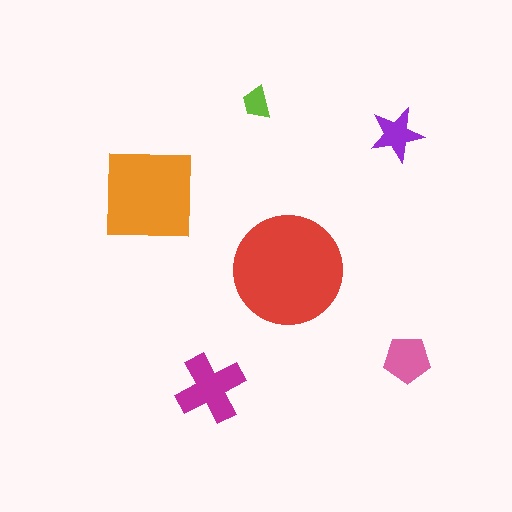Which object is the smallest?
The lime trapezoid.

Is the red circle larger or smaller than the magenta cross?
Larger.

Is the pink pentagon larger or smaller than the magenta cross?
Smaller.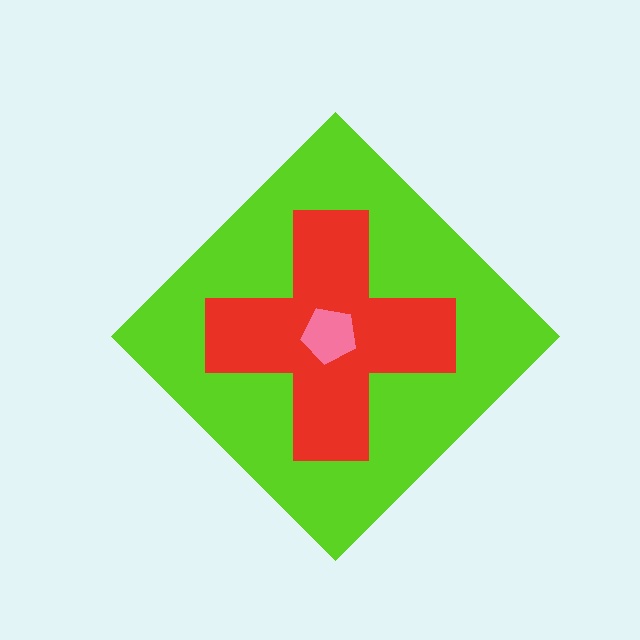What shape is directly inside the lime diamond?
The red cross.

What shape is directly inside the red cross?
The pink pentagon.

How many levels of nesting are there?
3.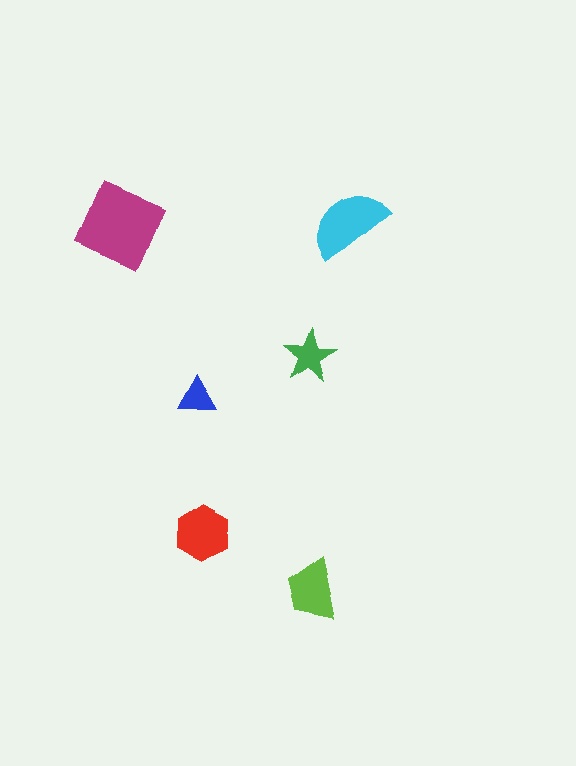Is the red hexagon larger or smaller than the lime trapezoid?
Larger.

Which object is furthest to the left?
The magenta square is leftmost.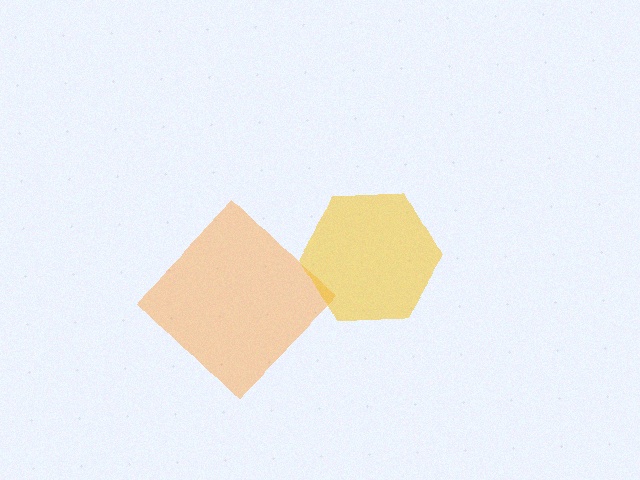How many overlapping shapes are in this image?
There are 2 overlapping shapes in the image.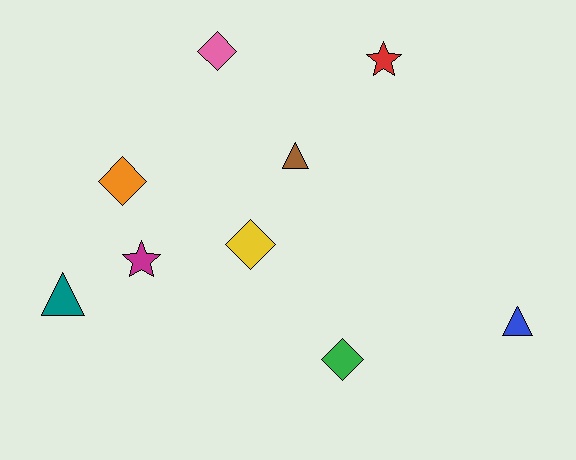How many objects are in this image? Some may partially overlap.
There are 9 objects.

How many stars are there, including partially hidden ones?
There are 2 stars.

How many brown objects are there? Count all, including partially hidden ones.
There is 1 brown object.